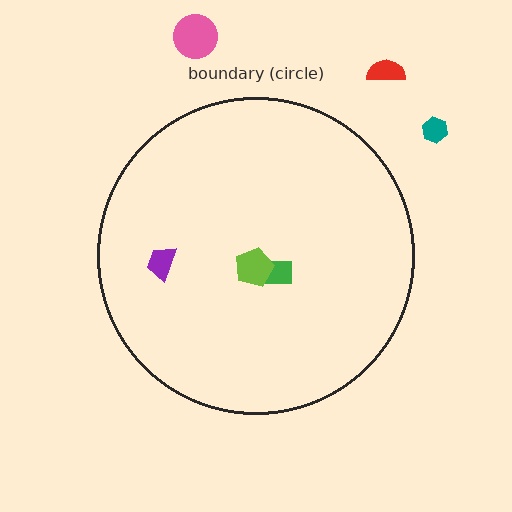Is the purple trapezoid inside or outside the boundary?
Inside.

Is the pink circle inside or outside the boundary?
Outside.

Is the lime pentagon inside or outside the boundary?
Inside.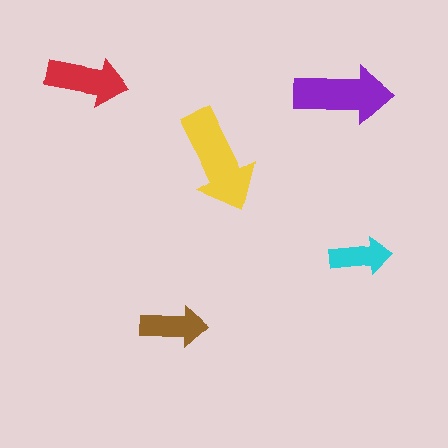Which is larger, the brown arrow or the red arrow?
The red one.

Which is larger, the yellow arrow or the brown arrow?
The yellow one.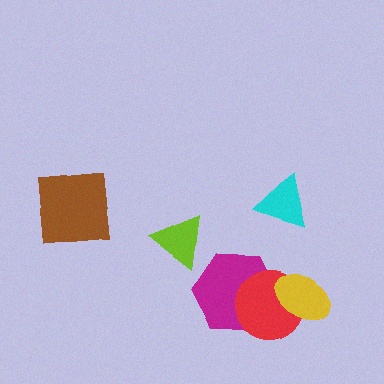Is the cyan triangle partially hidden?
No, no other shape covers it.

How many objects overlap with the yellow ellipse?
1 object overlaps with the yellow ellipse.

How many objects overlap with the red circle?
2 objects overlap with the red circle.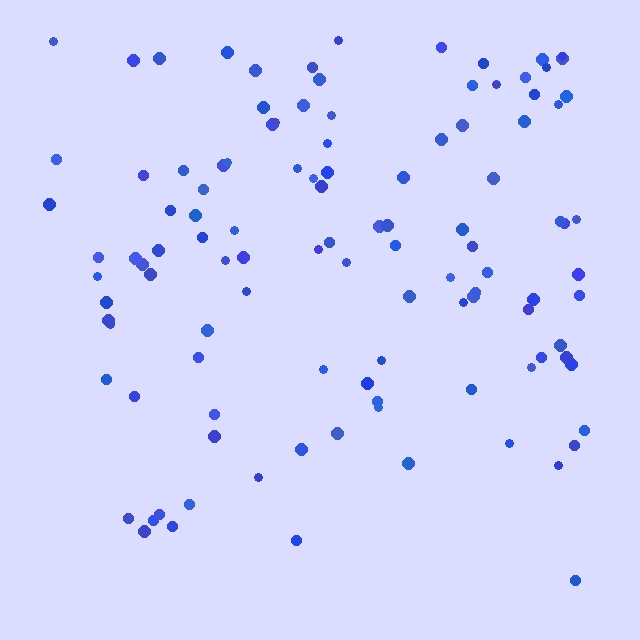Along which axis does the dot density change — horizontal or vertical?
Vertical.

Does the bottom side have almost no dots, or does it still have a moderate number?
Still a moderate number, just noticeably fewer than the top.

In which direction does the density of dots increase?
From bottom to top, with the top side densest.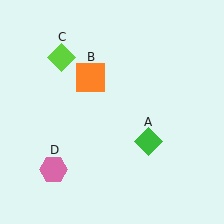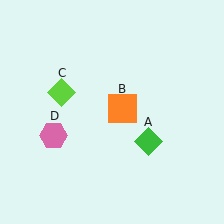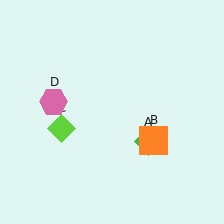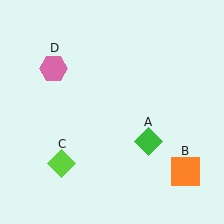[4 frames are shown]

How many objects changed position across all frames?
3 objects changed position: orange square (object B), lime diamond (object C), pink hexagon (object D).